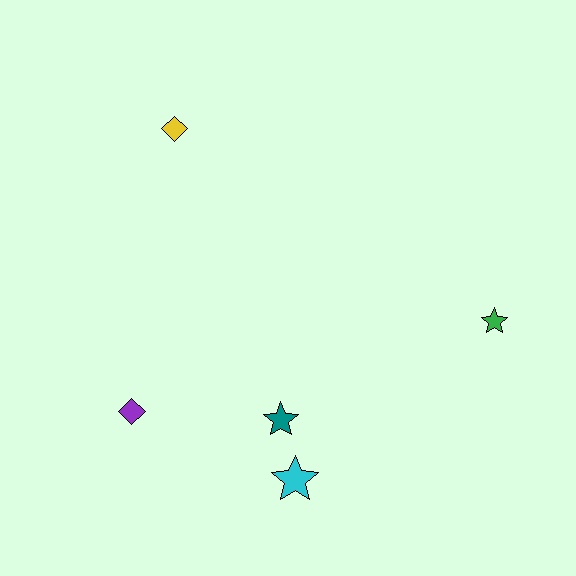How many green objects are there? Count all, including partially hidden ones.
There is 1 green object.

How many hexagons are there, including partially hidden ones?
There are no hexagons.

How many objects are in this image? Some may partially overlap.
There are 5 objects.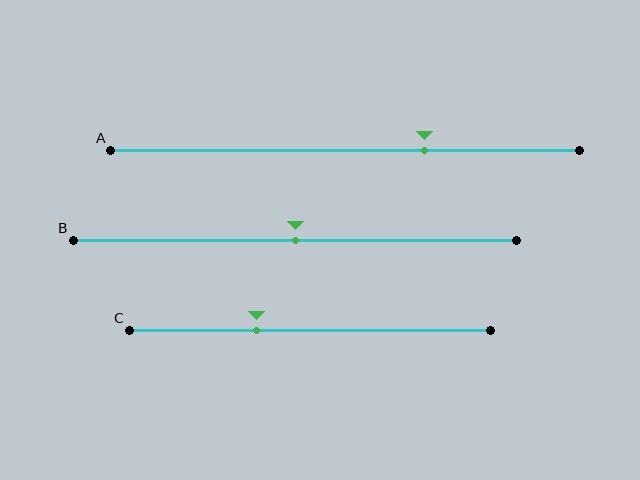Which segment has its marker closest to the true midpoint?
Segment B has its marker closest to the true midpoint.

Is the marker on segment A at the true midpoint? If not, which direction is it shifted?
No, the marker on segment A is shifted to the right by about 17% of the segment length.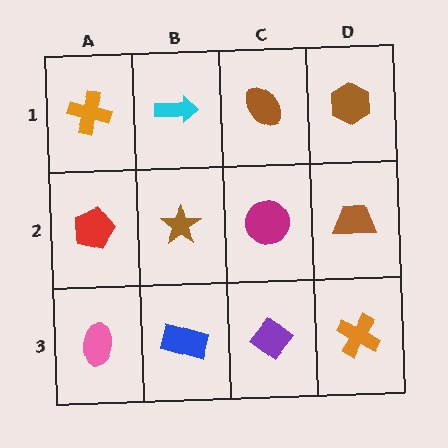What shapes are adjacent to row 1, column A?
A red pentagon (row 2, column A), a cyan arrow (row 1, column B).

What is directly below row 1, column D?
A brown trapezoid.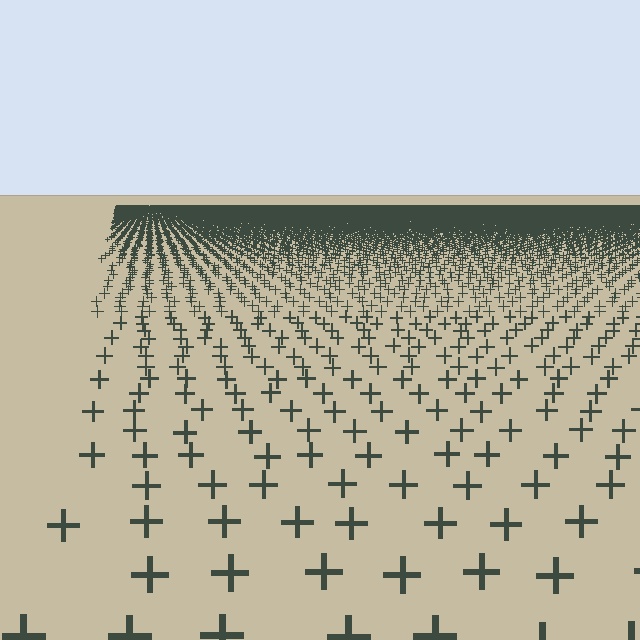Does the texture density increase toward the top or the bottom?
Density increases toward the top.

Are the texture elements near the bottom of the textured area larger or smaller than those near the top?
Larger. Near the bottom, elements are closer to the viewer and appear at a bigger on-screen size.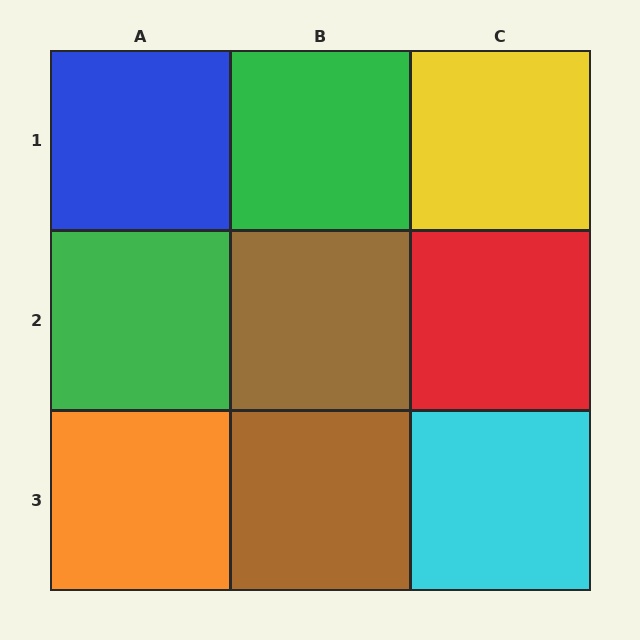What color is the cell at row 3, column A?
Orange.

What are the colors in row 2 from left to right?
Green, brown, red.